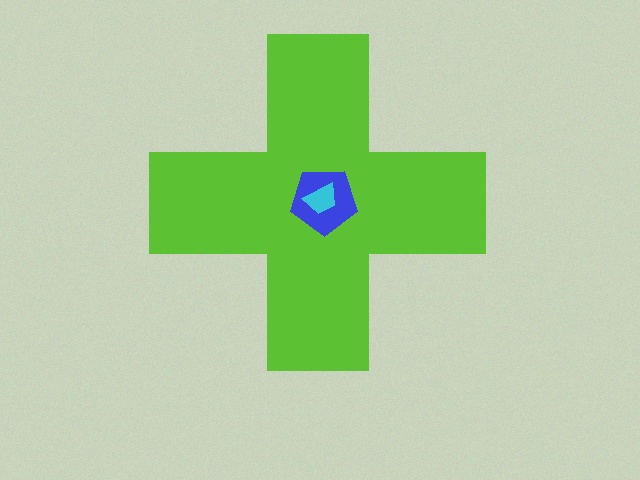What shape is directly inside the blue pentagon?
The cyan trapezoid.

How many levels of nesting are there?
3.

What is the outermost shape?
The lime cross.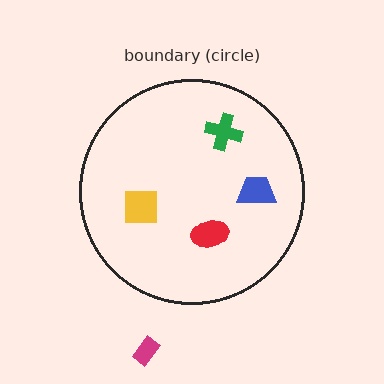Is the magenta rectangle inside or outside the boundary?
Outside.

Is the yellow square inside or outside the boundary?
Inside.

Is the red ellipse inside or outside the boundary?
Inside.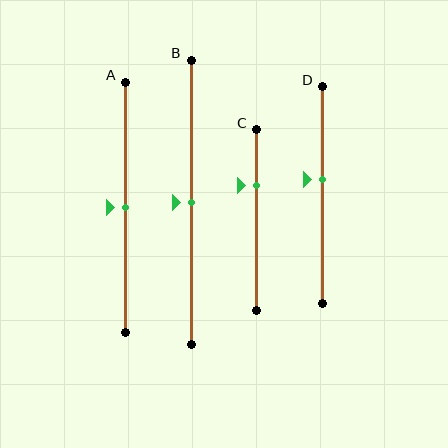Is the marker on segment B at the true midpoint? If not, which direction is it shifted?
Yes, the marker on segment B is at the true midpoint.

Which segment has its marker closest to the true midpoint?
Segment A has its marker closest to the true midpoint.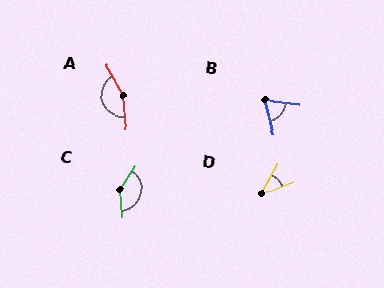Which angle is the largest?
A, at approximately 155 degrees.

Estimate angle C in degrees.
Approximately 140 degrees.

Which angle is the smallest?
D, at approximately 40 degrees.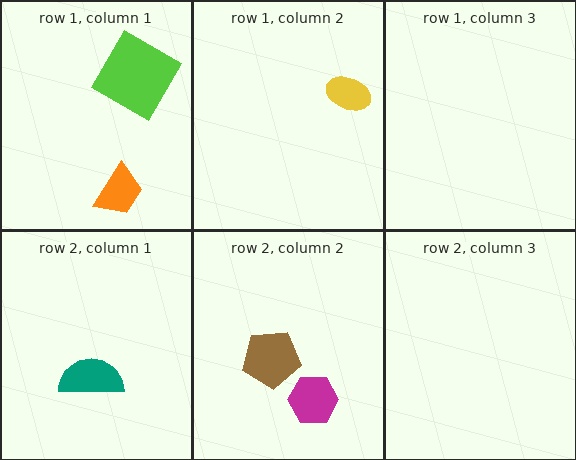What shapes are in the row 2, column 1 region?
The teal semicircle.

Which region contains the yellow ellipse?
The row 1, column 2 region.